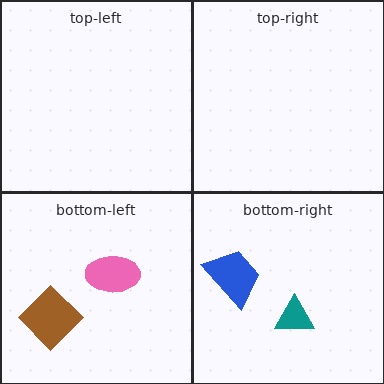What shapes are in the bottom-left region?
The brown diamond, the pink ellipse.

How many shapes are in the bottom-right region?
2.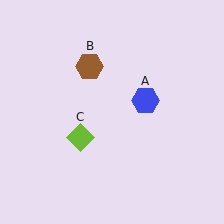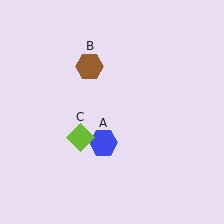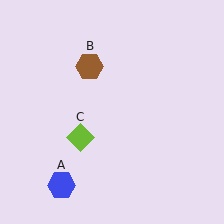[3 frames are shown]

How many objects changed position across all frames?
1 object changed position: blue hexagon (object A).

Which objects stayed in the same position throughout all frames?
Brown hexagon (object B) and lime diamond (object C) remained stationary.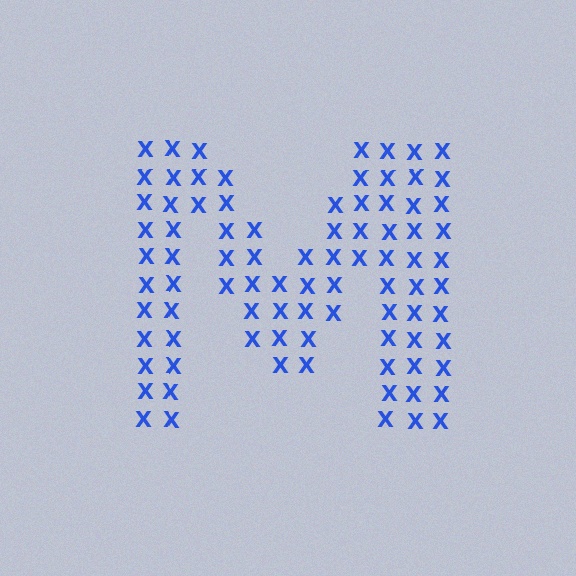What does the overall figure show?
The overall figure shows the letter M.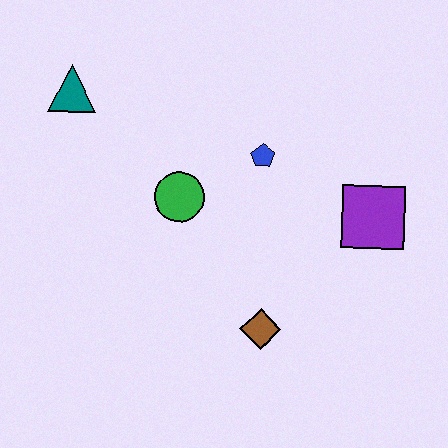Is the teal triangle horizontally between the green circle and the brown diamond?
No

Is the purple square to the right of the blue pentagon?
Yes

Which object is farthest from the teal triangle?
The purple square is farthest from the teal triangle.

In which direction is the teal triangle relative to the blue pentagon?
The teal triangle is to the left of the blue pentagon.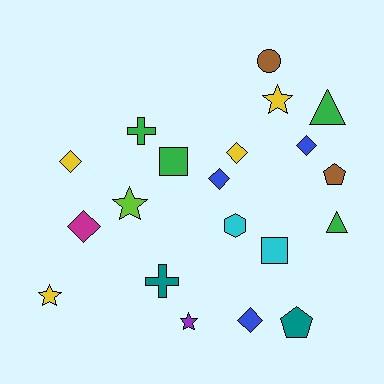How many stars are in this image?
There are 4 stars.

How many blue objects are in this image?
There are 3 blue objects.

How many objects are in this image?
There are 20 objects.